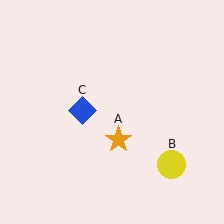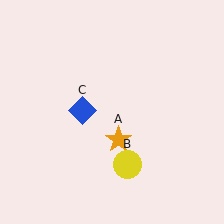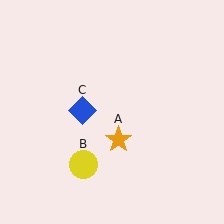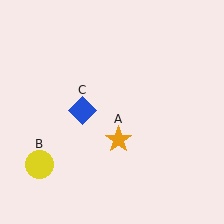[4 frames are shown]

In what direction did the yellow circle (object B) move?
The yellow circle (object B) moved left.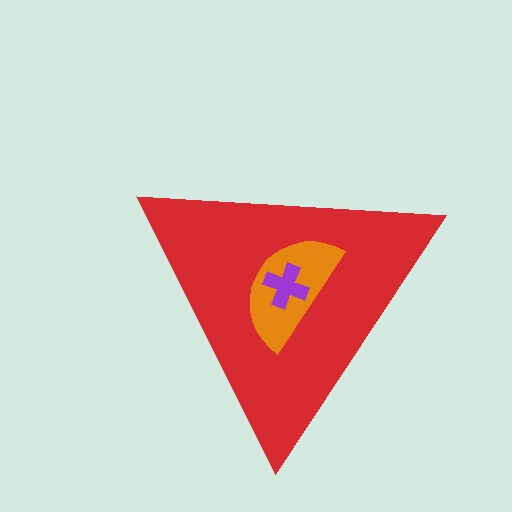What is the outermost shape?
The red triangle.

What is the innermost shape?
The purple cross.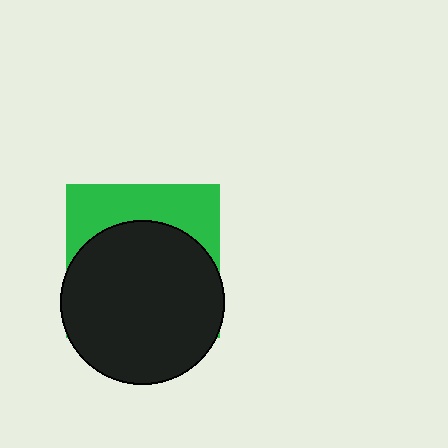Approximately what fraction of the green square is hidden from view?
Roughly 67% of the green square is hidden behind the black circle.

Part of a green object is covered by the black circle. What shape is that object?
It is a square.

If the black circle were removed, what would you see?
You would see the complete green square.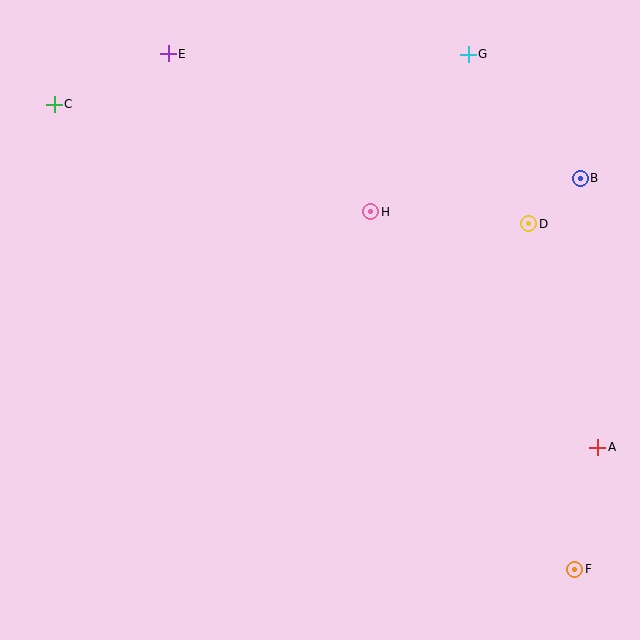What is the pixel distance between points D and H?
The distance between D and H is 158 pixels.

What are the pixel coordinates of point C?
Point C is at (54, 104).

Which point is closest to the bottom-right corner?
Point F is closest to the bottom-right corner.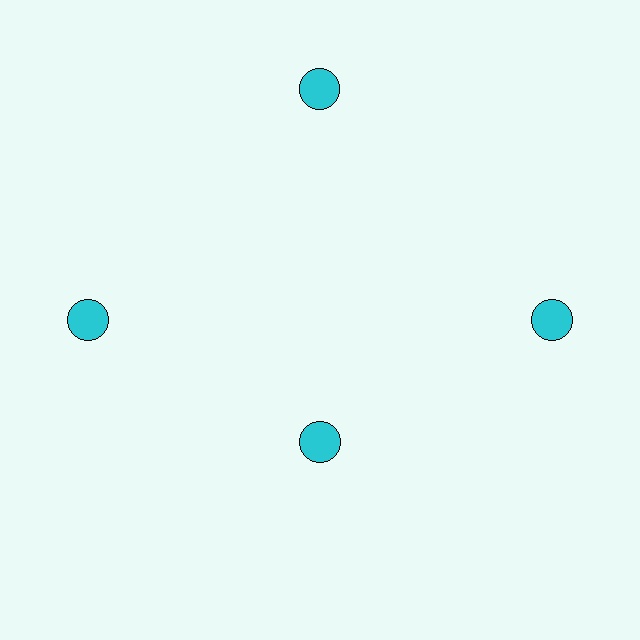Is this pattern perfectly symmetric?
No. The 4 cyan circles are arranged in a ring, but one element near the 6 o'clock position is pulled inward toward the center, breaking the 4-fold rotational symmetry.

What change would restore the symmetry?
The symmetry would be restored by moving it outward, back onto the ring so that all 4 circles sit at equal angles and equal distance from the center.